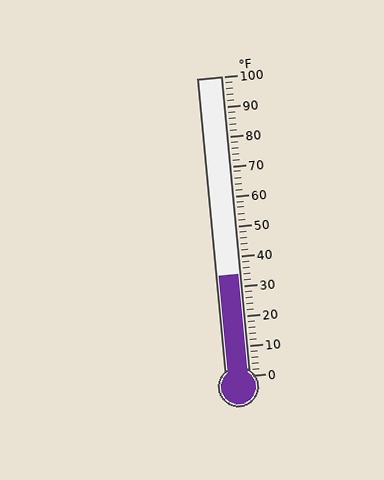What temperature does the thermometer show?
The thermometer shows approximately 34°F.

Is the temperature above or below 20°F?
The temperature is above 20°F.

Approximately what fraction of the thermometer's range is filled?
The thermometer is filled to approximately 35% of its range.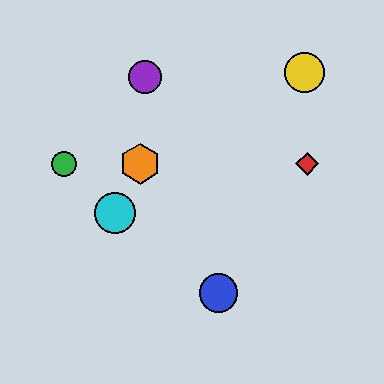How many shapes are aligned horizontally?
3 shapes (the red diamond, the green circle, the orange hexagon) are aligned horizontally.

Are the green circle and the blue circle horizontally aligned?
No, the green circle is at y≈164 and the blue circle is at y≈293.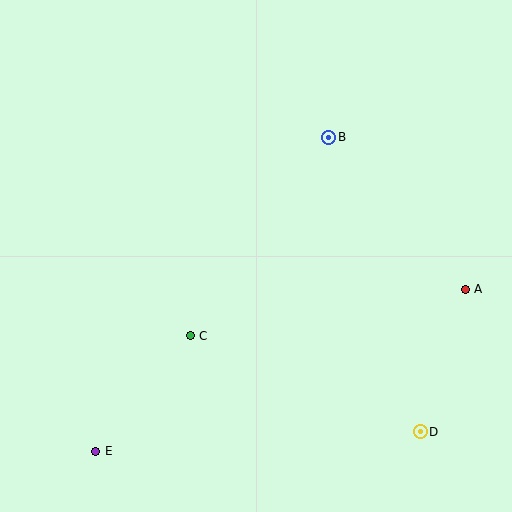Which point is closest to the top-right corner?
Point B is closest to the top-right corner.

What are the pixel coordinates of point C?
Point C is at (190, 336).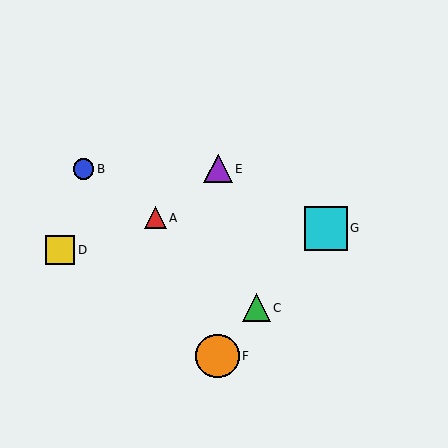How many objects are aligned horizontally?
2 objects (B, E) are aligned horizontally.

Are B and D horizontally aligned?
No, B is at y≈169 and D is at y≈250.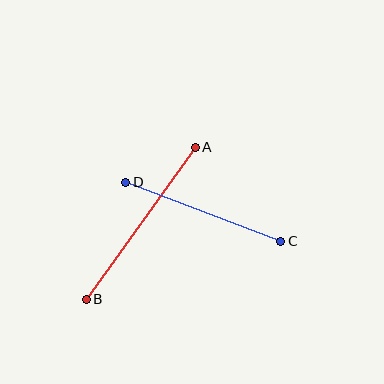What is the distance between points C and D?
The distance is approximately 166 pixels.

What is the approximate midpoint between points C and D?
The midpoint is at approximately (203, 212) pixels.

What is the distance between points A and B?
The distance is approximately 187 pixels.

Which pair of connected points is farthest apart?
Points A and B are farthest apart.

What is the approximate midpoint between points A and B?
The midpoint is at approximately (141, 223) pixels.